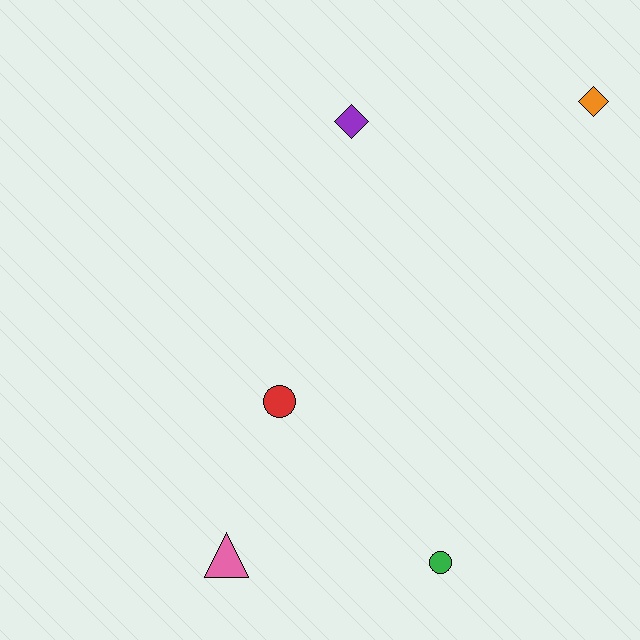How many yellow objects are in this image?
There are no yellow objects.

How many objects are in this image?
There are 5 objects.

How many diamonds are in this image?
There are 2 diamonds.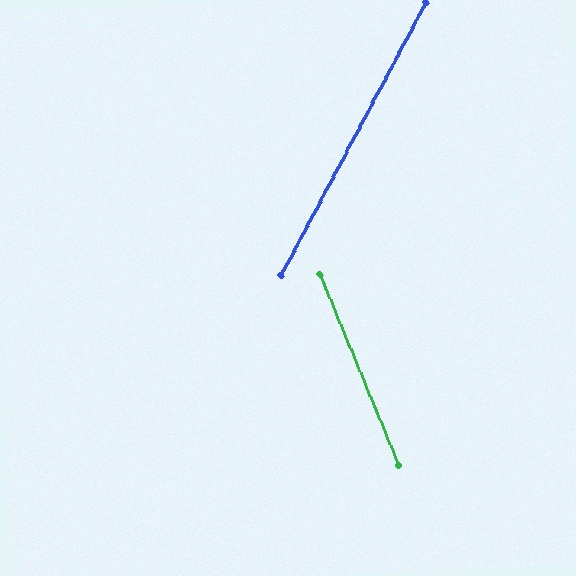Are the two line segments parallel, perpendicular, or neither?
Neither parallel nor perpendicular — they differ by about 51°.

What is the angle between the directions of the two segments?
Approximately 51 degrees.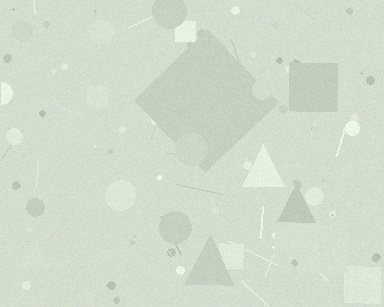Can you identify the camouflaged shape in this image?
The camouflaged shape is a diamond.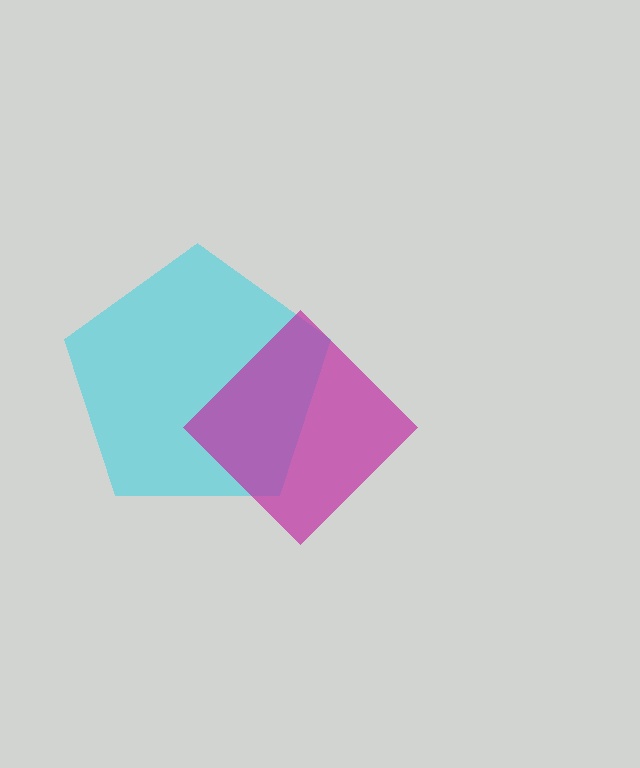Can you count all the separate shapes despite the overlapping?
Yes, there are 2 separate shapes.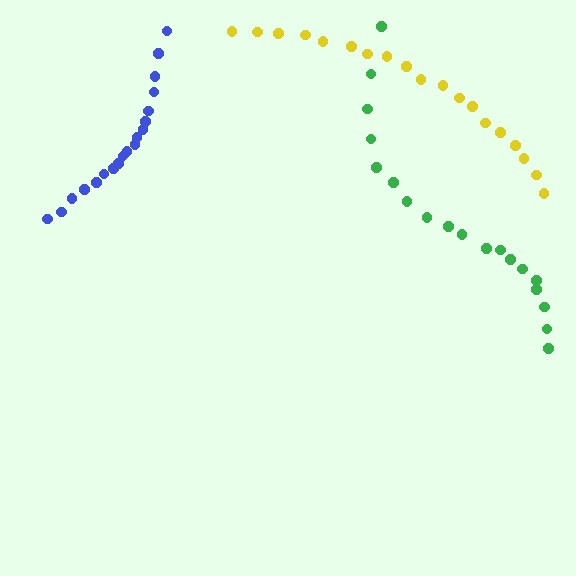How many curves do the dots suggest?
There are 3 distinct paths.